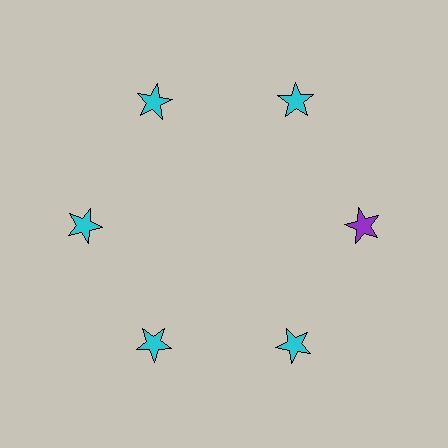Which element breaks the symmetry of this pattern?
The purple star at roughly the 3 o'clock position breaks the symmetry. All other shapes are cyan stars.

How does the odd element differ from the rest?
It has a different color: purple instead of cyan.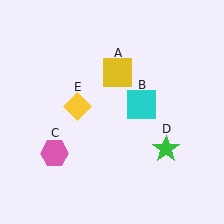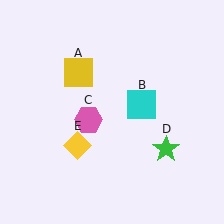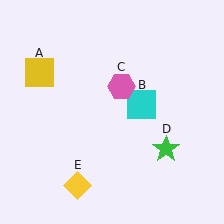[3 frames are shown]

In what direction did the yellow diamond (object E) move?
The yellow diamond (object E) moved down.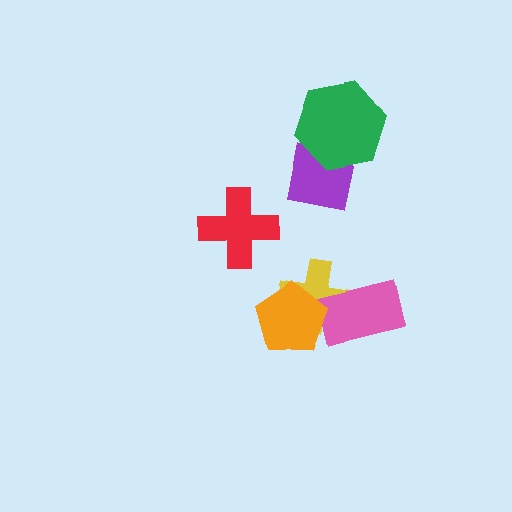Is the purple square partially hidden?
Yes, it is partially covered by another shape.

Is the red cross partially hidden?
No, no other shape covers it.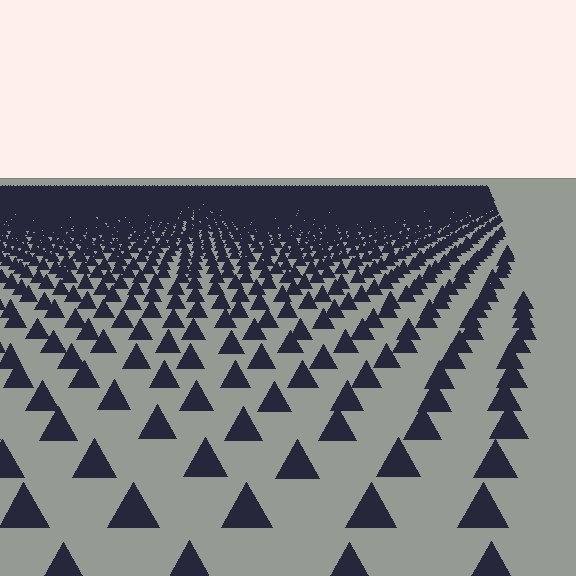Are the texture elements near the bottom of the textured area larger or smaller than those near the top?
Larger. Near the bottom, elements are closer to the viewer and appear at a bigger on-screen size.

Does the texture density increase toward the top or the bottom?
Density increases toward the top.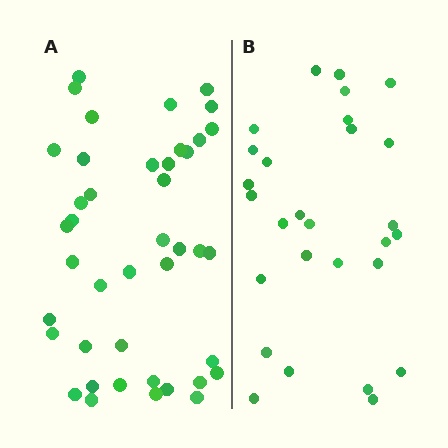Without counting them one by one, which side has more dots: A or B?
Region A (the left region) has more dots.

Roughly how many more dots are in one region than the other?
Region A has approximately 15 more dots than region B.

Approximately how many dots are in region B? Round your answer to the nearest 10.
About 30 dots. (The exact count is 28, which rounds to 30.)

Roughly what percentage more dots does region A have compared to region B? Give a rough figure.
About 50% more.